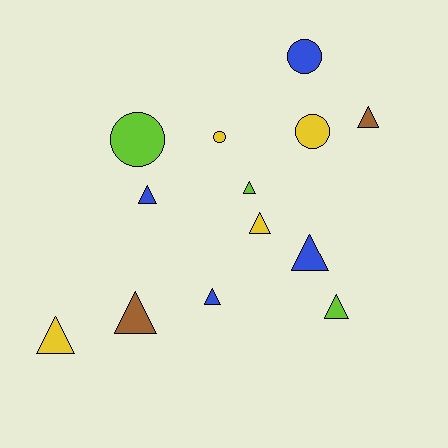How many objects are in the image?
There are 13 objects.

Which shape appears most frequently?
Triangle, with 9 objects.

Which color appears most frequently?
Blue, with 4 objects.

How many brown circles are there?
There are no brown circles.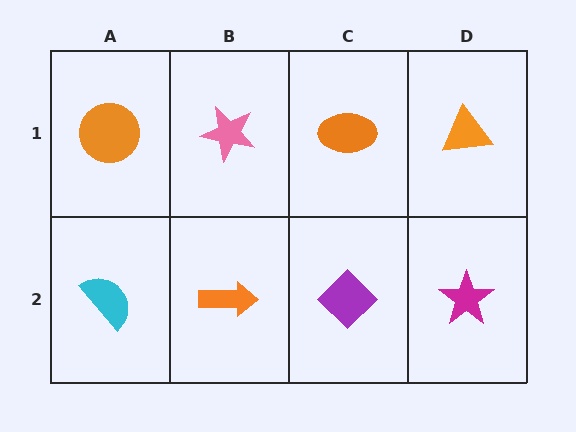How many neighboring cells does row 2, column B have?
3.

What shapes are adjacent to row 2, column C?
An orange ellipse (row 1, column C), an orange arrow (row 2, column B), a magenta star (row 2, column D).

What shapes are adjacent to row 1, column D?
A magenta star (row 2, column D), an orange ellipse (row 1, column C).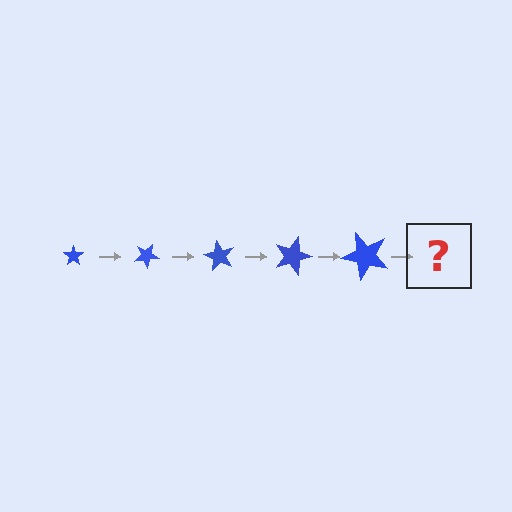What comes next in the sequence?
The next element should be a star, larger than the previous one and rotated 150 degrees from the start.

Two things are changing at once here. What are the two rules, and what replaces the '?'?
The two rules are that the star grows larger each step and it rotates 30 degrees each step. The '?' should be a star, larger than the previous one and rotated 150 degrees from the start.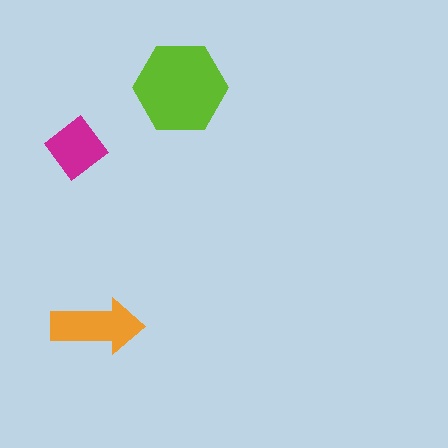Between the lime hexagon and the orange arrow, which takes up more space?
The lime hexagon.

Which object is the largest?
The lime hexagon.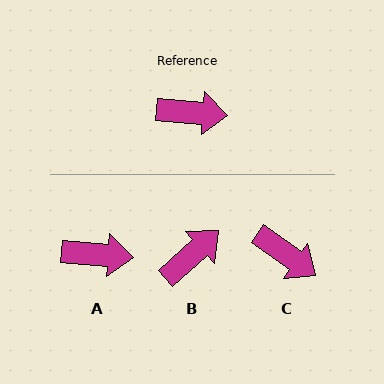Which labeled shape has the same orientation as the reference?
A.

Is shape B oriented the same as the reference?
No, it is off by about 47 degrees.